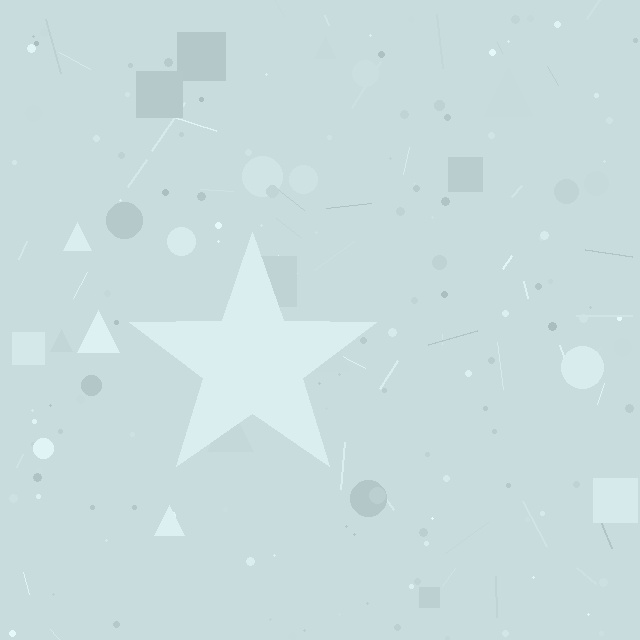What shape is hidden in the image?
A star is hidden in the image.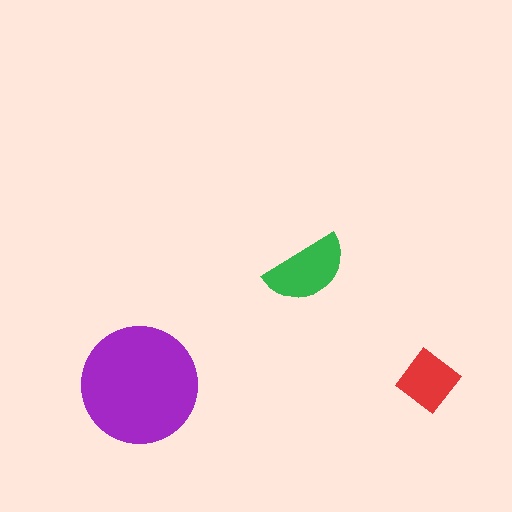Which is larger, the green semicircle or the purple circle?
The purple circle.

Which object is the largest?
The purple circle.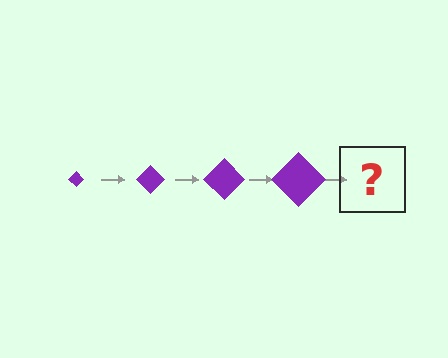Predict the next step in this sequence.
The next step is a purple diamond, larger than the previous one.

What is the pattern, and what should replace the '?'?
The pattern is that the diamond gets progressively larger each step. The '?' should be a purple diamond, larger than the previous one.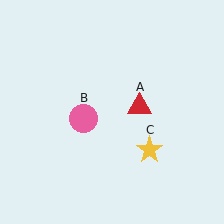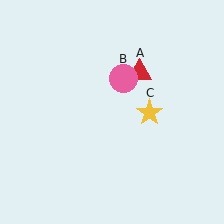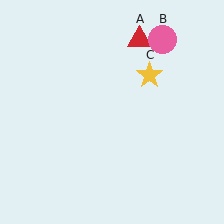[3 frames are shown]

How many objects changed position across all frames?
3 objects changed position: red triangle (object A), pink circle (object B), yellow star (object C).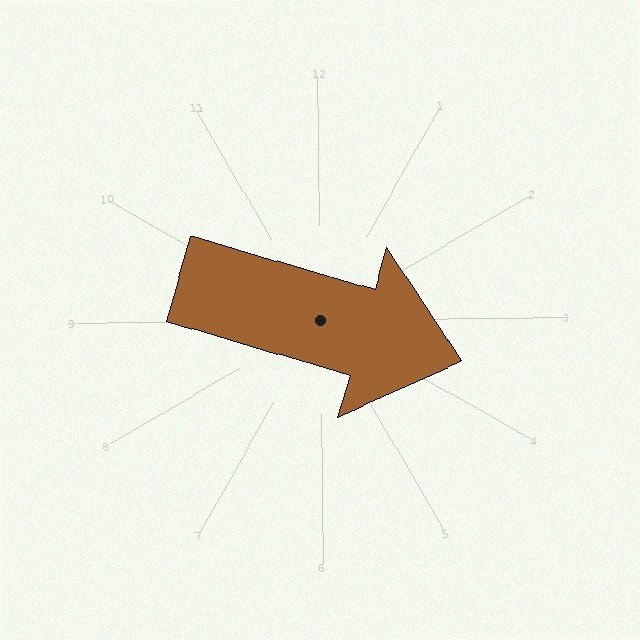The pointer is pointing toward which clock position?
Roughly 4 o'clock.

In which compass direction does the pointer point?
East.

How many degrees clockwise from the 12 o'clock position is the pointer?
Approximately 107 degrees.